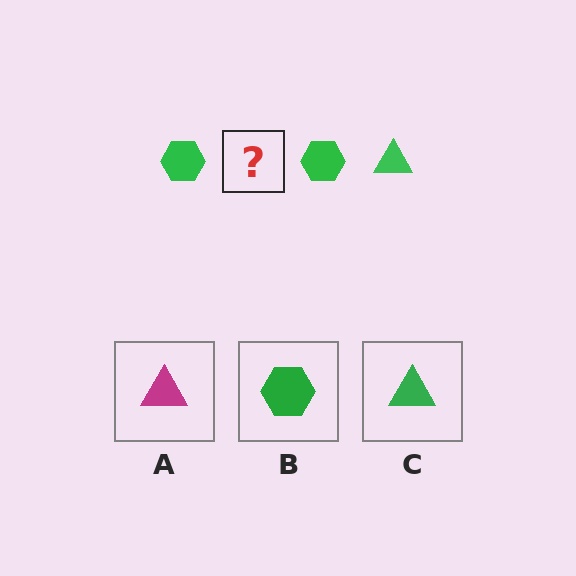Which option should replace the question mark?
Option C.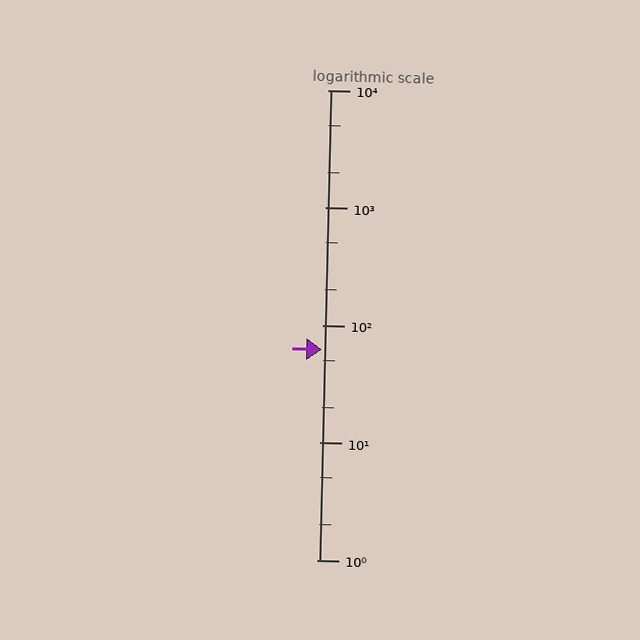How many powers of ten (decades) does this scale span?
The scale spans 4 decades, from 1 to 10000.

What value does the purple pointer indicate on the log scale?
The pointer indicates approximately 62.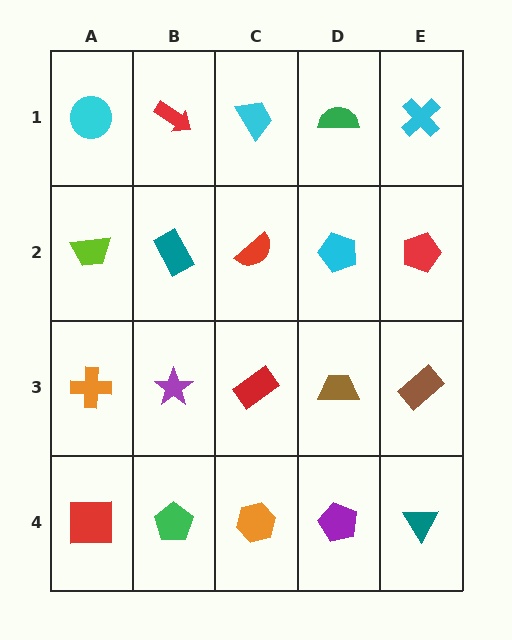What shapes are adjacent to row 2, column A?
A cyan circle (row 1, column A), an orange cross (row 3, column A), a teal rectangle (row 2, column B).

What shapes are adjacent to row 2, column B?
A red arrow (row 1, column B), a purple star (row 3, column B), a lime trapezoid (row 2, column A), a red semicircle (row 2, column C).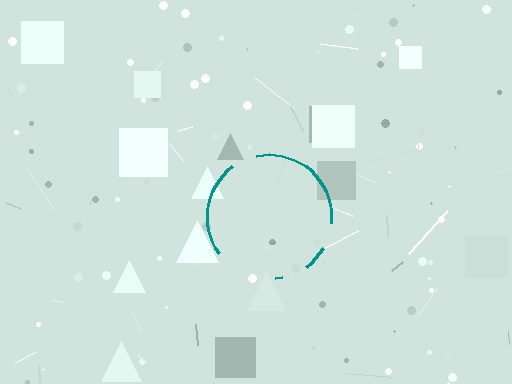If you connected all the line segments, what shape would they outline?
They would outline a circle.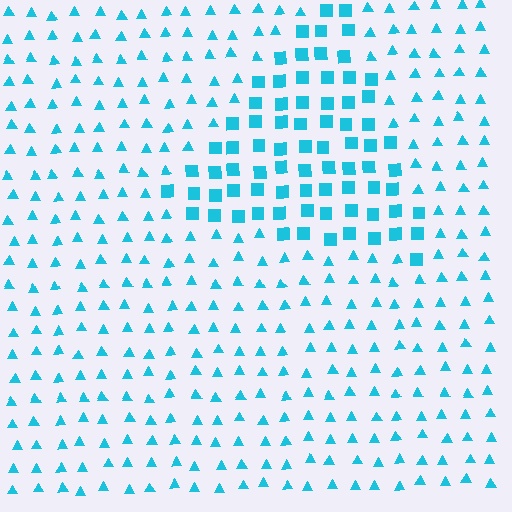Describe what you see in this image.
The image is filled with small cyan elements arranged in a uniform grid. A triangle-shaped region contains squares, while the surrounding area contains triangles. The boundary is defined purely by the change in element shape.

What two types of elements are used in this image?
The image uses squares inside the triangle region and triangles outside it.